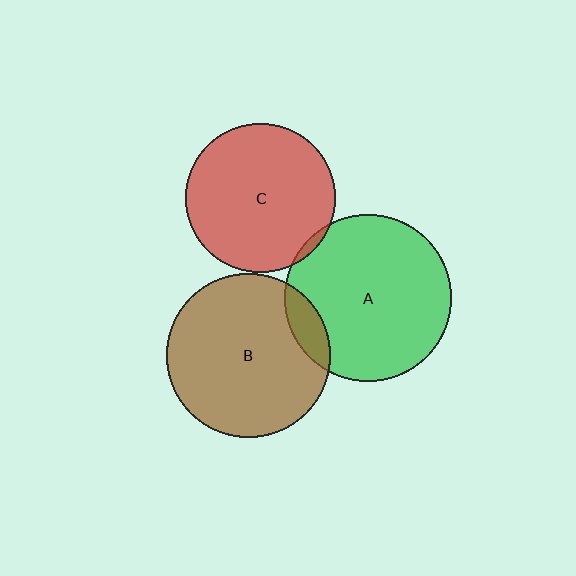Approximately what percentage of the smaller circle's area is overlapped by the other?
Approximately 10%.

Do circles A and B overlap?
Yes.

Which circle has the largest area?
Circle A (green).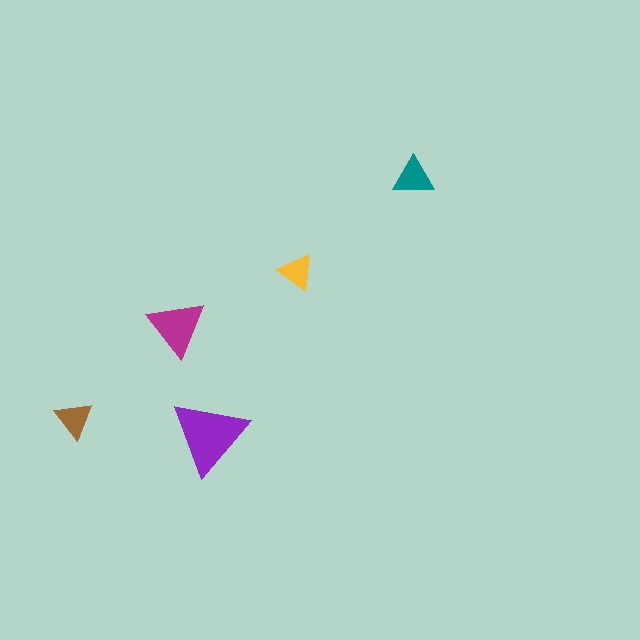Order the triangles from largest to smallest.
the purple one, the magenta one, the teal one, the brown one, the yellow one.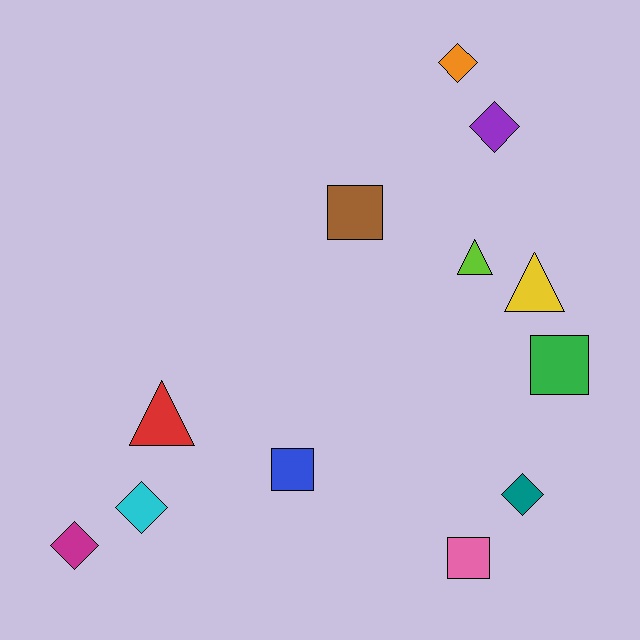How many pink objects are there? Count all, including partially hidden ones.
There is 1 pink object.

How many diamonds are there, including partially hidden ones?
There are 5 diamonds.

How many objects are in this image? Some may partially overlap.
There are 12 objects.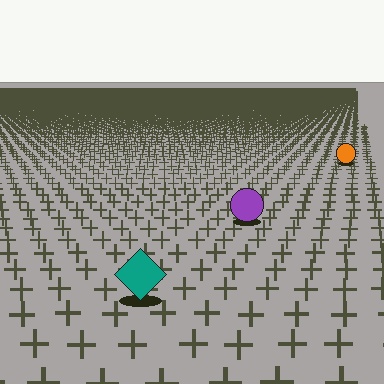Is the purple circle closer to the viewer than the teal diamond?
No. The teal diamond is closer — you can tell from the texture gradient: the ground texture is coarser near it.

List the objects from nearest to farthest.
From nearest to farthest: the teal diamond, the purple circle, the orange circle.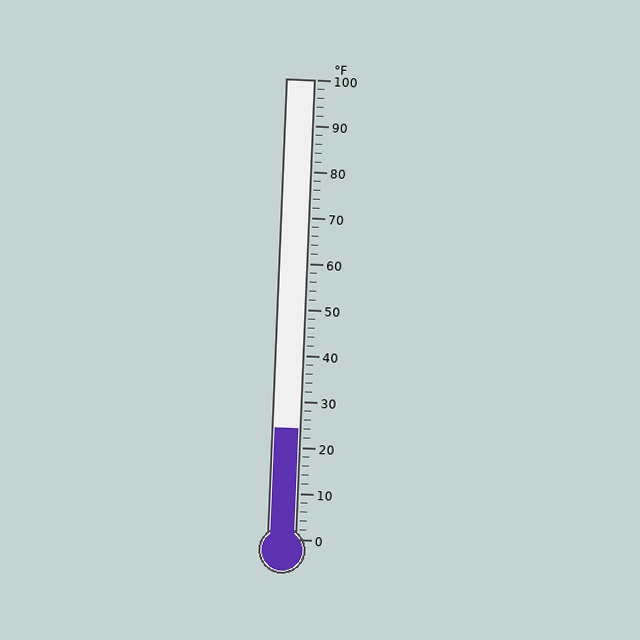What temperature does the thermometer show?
The thermometer shows approximately 24°F.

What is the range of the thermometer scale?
The thermometer scale ranges from 0°F to 100°F.